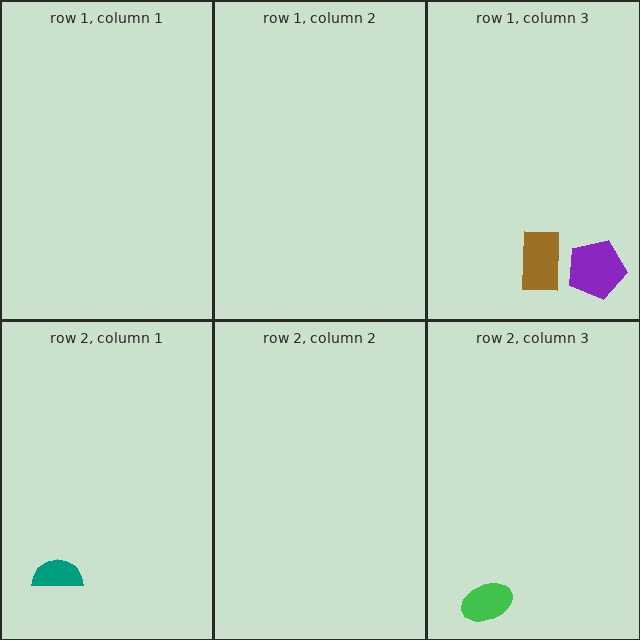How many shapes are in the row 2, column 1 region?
1.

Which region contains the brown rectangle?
The row 1, column 3 region.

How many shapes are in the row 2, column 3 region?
1.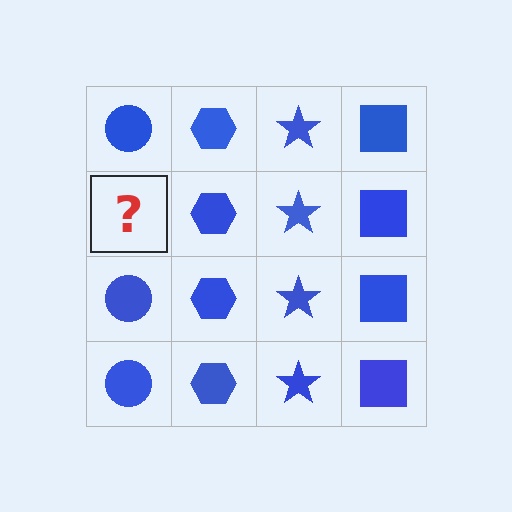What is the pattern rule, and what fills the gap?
The rule is that each column has a consistent shape. The gap should be filled with a blue circle.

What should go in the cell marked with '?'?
The missing cell should contain a blue circle.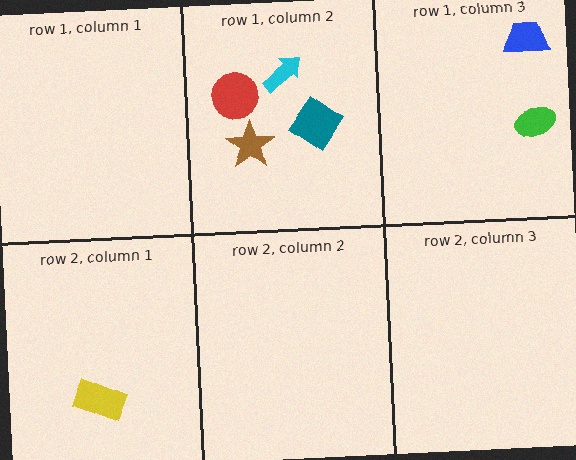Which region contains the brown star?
The row 1, column 2 region.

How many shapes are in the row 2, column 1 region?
1.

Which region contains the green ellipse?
The row 1, column 3 region.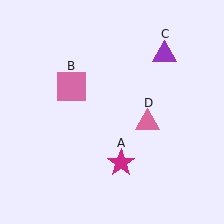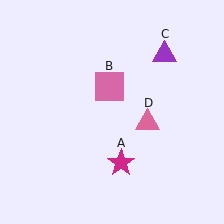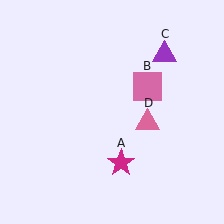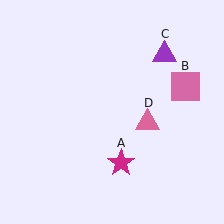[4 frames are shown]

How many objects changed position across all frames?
1 object changed position: pink square (object B).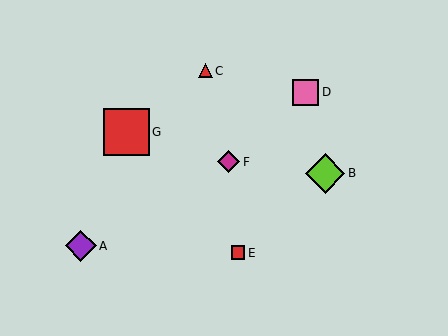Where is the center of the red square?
The center of the red square is at (126, 132).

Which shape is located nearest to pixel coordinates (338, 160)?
The lime diamond (labeled B) at (325, 173) is nearest to that location.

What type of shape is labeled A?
Shape A is a purple diamond.